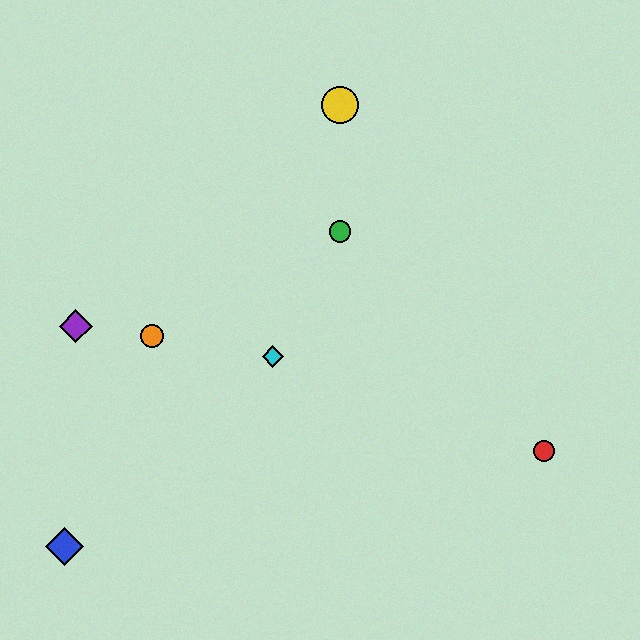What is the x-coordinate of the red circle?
The red circle is at x≈544.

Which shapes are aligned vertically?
The green circle, the yellow circle are aligned vertically.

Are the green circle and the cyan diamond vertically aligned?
No, the green circle is at x≈340 and the cyan diamond is at x≈273.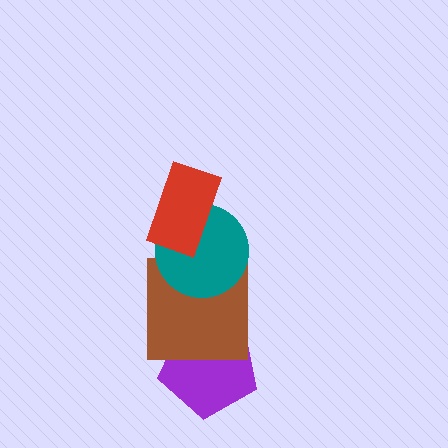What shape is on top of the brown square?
The teal circle is on top of the brown square.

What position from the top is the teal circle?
The teal circle is 2nd from the top.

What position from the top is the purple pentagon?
The purple pentagon is 4th from the top.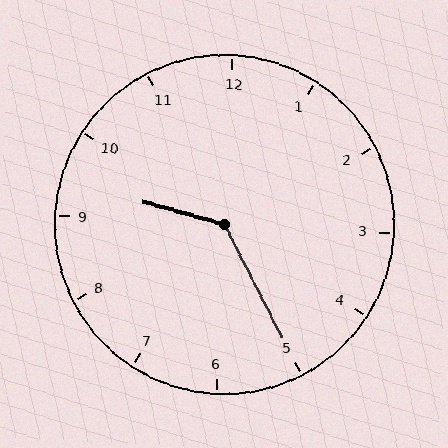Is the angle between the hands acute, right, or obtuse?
It is obtuse.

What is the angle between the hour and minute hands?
Approximately 132 degrees.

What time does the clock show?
9:25.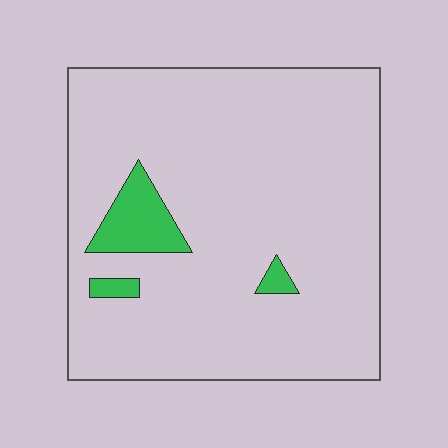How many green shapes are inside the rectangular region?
3.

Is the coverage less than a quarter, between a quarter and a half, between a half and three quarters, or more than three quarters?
Less than a quarter.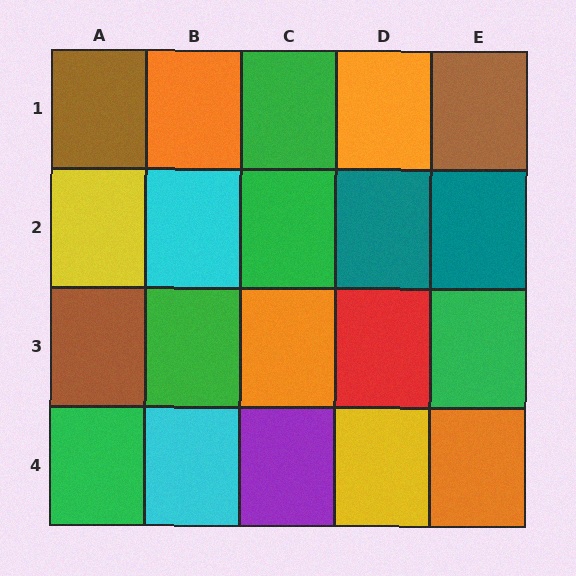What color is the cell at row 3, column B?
Green.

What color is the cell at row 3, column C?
Orange.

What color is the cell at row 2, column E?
Teal.